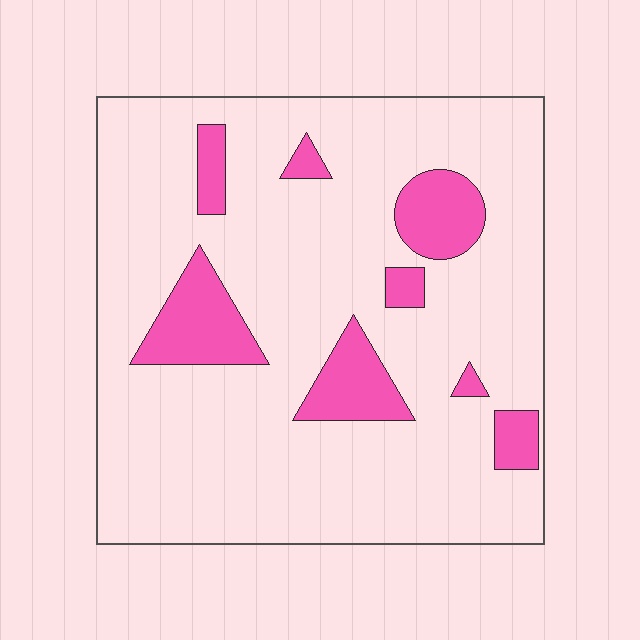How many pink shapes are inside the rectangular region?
8.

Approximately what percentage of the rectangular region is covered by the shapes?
Approximately 15%.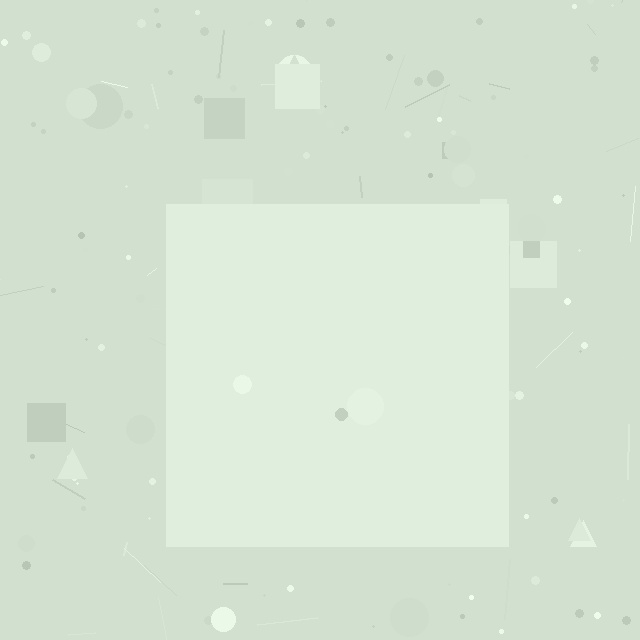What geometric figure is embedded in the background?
A square is embedded in the background.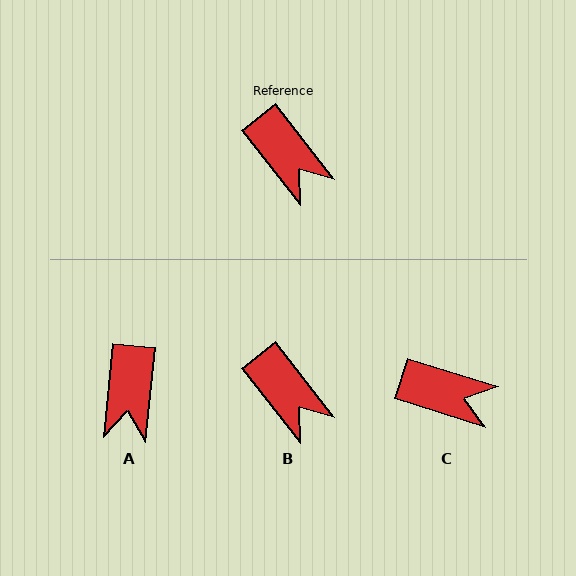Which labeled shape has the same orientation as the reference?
B.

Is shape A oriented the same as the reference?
No, it is off by about 44 degrees.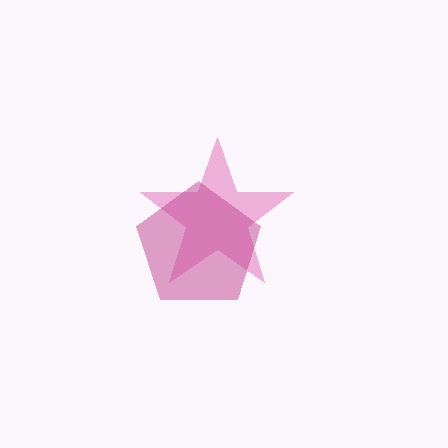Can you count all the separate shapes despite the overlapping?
Yes, there are 2 separate shapes.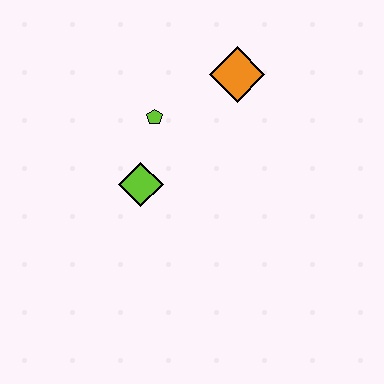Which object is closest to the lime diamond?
The lime pentagon is closest to the lime diamond.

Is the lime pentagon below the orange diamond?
Yes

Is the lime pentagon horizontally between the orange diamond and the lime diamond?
Yes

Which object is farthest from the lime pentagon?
The orange diamond is farthest from the lime pentagon.